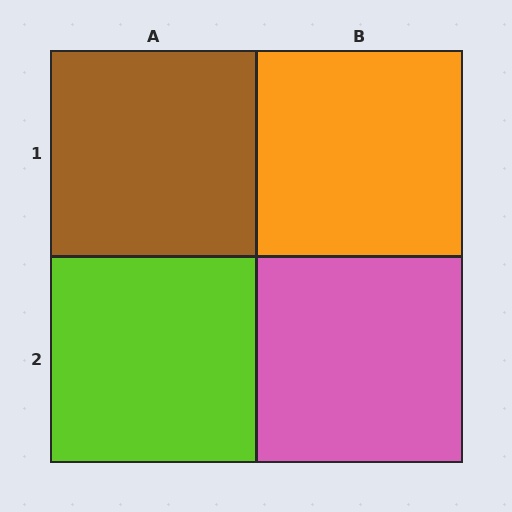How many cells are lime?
1 cell is lime.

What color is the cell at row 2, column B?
Pink.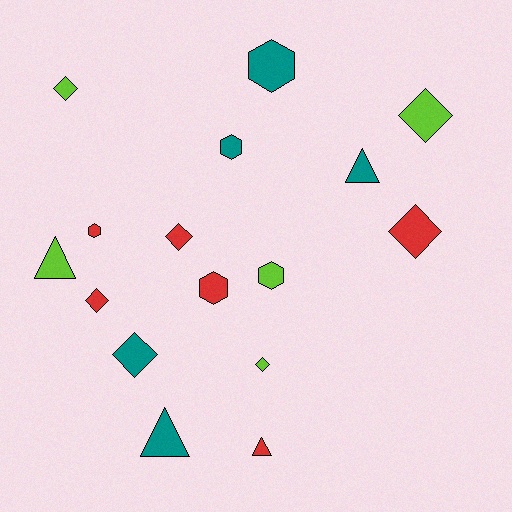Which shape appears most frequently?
Diamond, with 7 objects.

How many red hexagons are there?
There are 2 red hexagons.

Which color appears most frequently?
Red, with 6 objects.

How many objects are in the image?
There are 16 objects.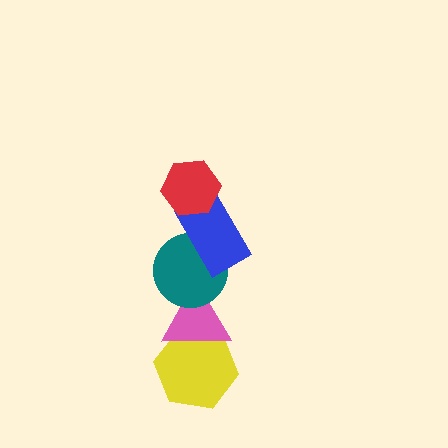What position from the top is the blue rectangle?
The blue rectangle is 2nd from the top.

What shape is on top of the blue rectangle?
The red hexagon is on top of the blue rectangle.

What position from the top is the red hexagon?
The red hexagon is 1st from the top.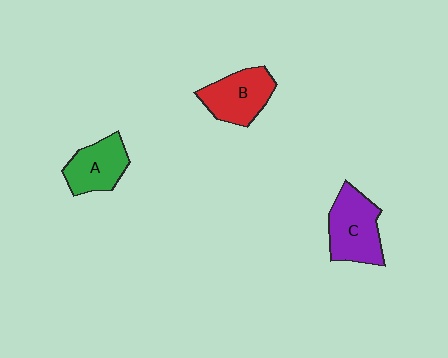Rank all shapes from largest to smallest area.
From largest to smallest: C (purple), B (red), A (green).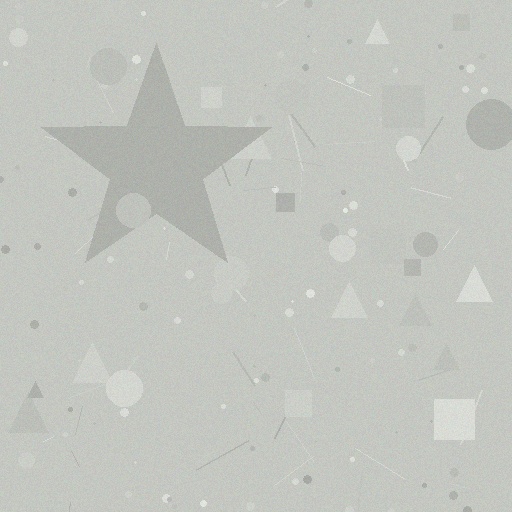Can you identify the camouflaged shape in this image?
The camouflaged shape is a star.